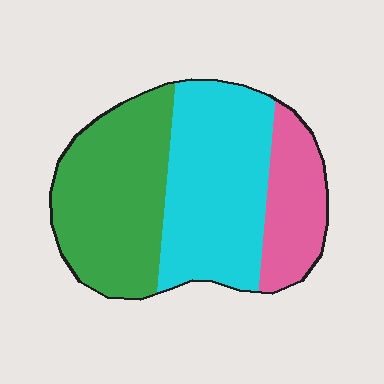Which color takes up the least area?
Pink, at roughly 20%.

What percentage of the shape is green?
Green covers around 40% of the shape.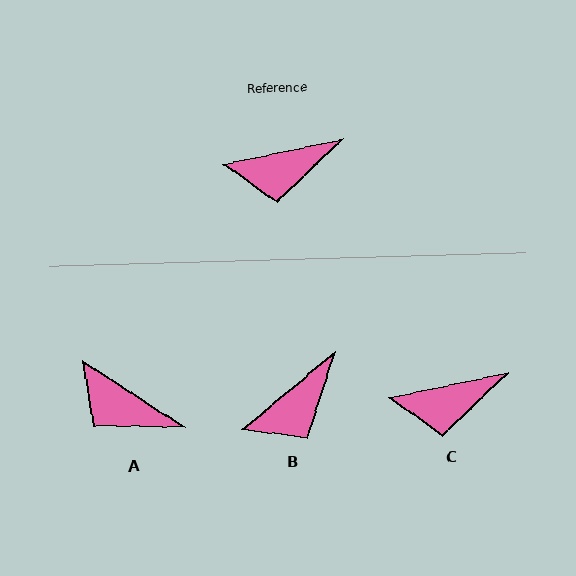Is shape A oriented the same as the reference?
No, it is off by about 45 degrees.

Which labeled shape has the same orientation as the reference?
C.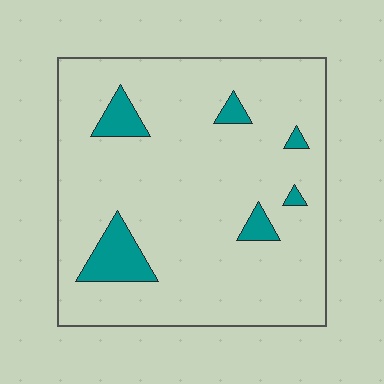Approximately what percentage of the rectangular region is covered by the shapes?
Approximately 10%.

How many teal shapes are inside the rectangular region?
6.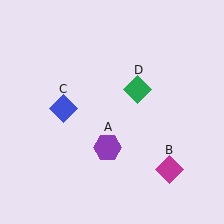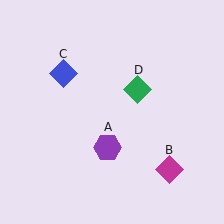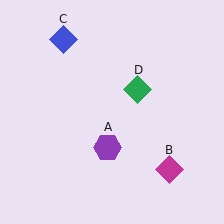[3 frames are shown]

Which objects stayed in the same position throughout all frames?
Purple hexagon (object A) and magenta diamond (object B) and green diamond (object D) remained stationary.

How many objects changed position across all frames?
1 object changed position: blue diamond (object C).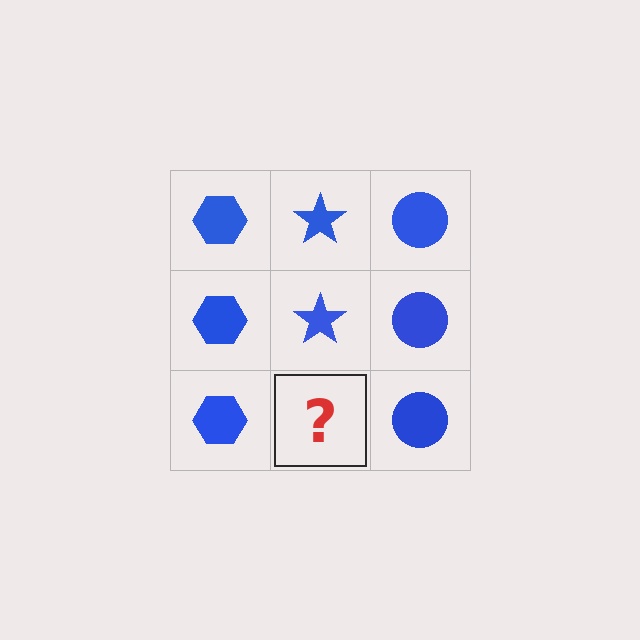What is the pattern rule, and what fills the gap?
The rule is that each column has a consistent shape. The gap should be filled with a blue star.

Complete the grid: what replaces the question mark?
The question mark should be replaced with a blue star.